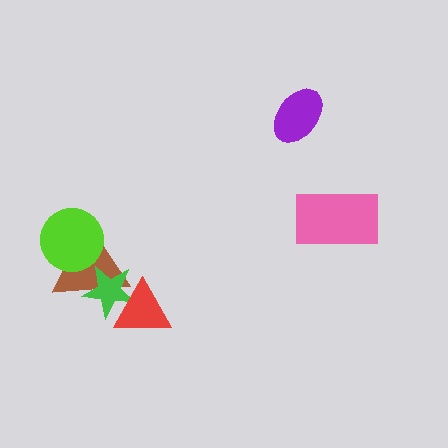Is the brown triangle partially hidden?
Yes, it is partially covered by another shape.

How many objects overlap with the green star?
2 objects overlap with the green star.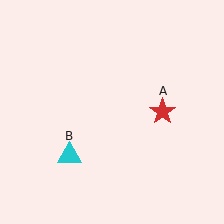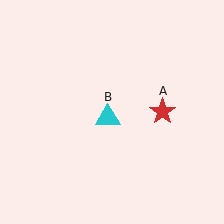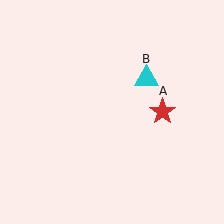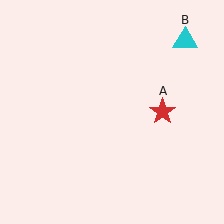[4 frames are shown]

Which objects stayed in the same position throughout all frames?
Red star (object A) remained stationary.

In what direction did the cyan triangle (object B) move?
The cyan triangle (object B) moved up and to the right.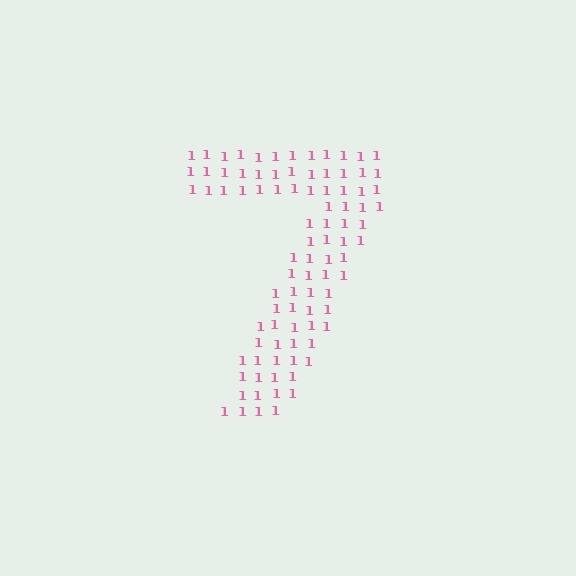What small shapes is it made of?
It is made of small digit 1's.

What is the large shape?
The large shape is the digit 7.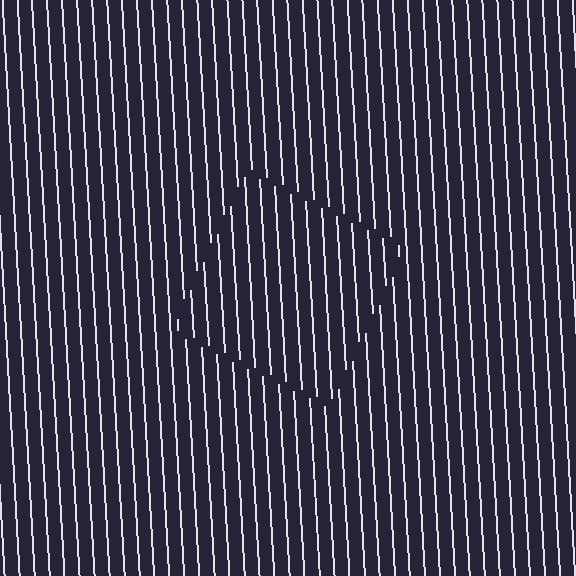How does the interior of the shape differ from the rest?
The interior of the shape contains the same grating, shifted by half a period — the contour is defined by the phase discontinuity where line-ends from the inner and outer gratings abut.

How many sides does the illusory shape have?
4 sides — the line-ends trace a square.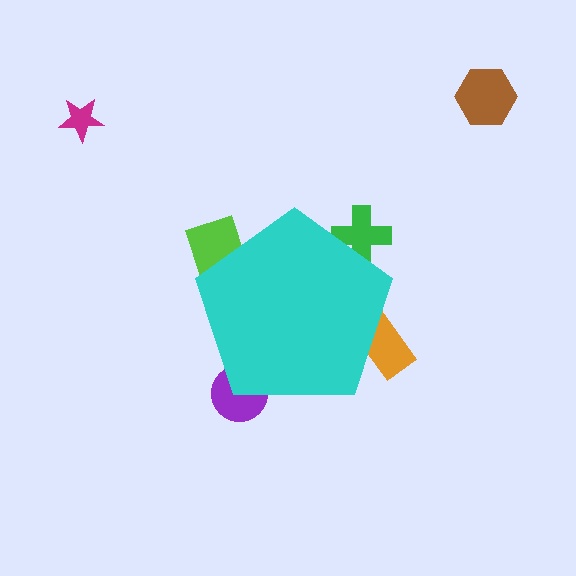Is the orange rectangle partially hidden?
Yes, the orange rectangle is partially hidden behind the cyan pentagon.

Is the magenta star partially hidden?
No, the magenta star is fully visible.